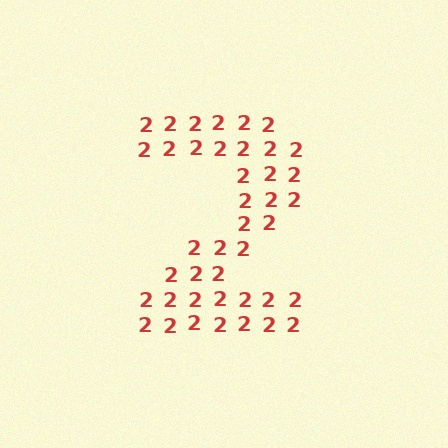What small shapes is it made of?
It is made of small digit 2's.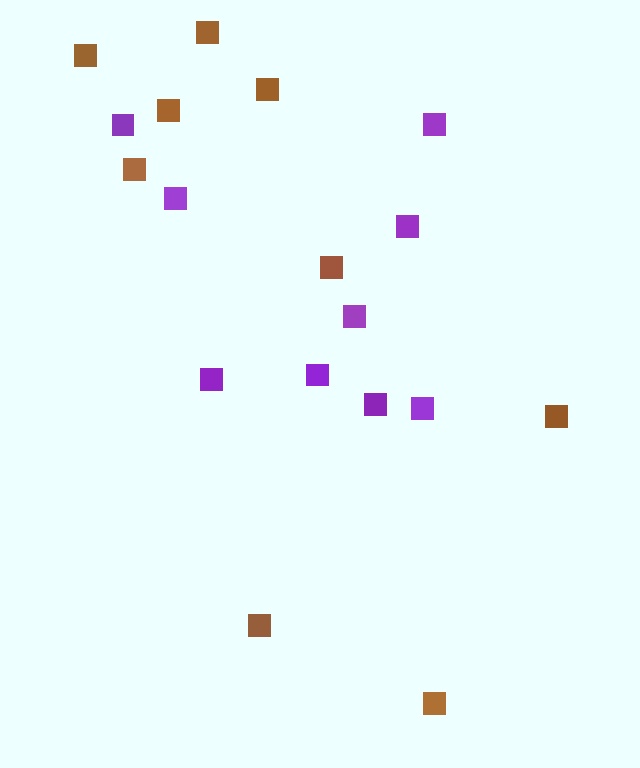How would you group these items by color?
There are 2 groups: one group of brown squares (9) and one group of purple squares (9).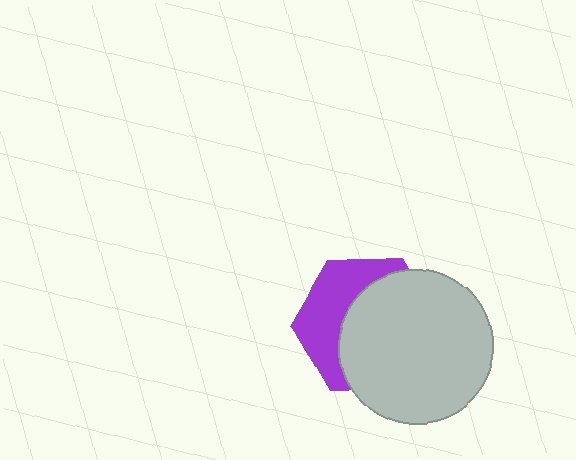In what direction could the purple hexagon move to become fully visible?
The purple hexagon could move toward the upper-left. That would shift it out from behind the light gray circle entirely.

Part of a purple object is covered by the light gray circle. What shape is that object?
It is a hexagon.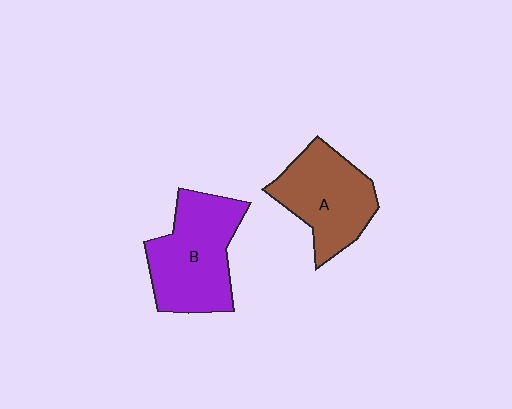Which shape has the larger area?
Shape B (purple).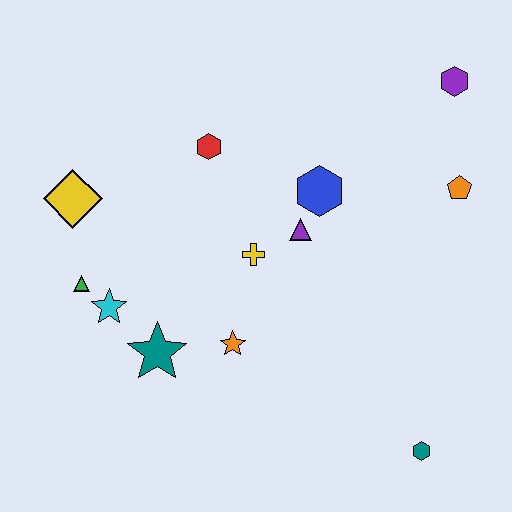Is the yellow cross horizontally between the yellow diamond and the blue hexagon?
Yes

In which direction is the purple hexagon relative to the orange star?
The purple hexagon is above the orange star.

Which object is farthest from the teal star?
The purple hexagon is farthest from the teal star.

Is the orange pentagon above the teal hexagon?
Yes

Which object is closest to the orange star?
The teal star is closest to the orange star.